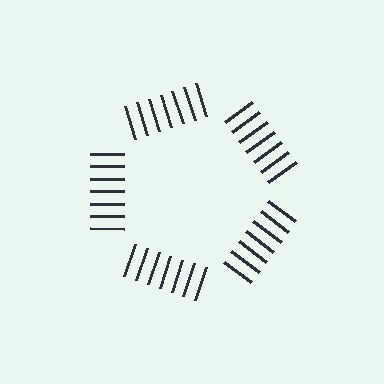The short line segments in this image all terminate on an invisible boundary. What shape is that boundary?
An illusory pentagon — the line segments terminate on its edges but no continuous stroke is drawn.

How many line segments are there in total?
35 — 7 along each of the 5 edges.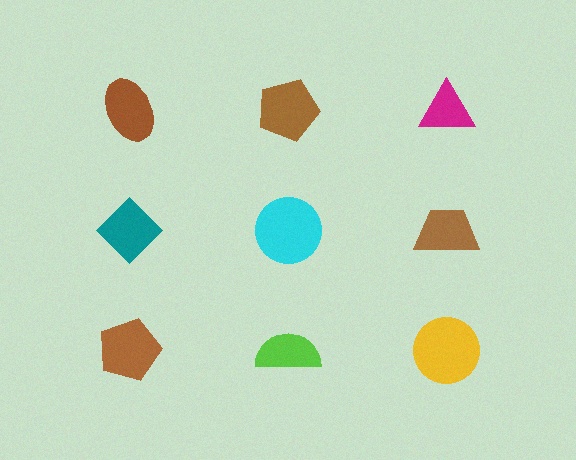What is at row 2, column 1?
A teal diamond.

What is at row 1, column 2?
A brown pentagon.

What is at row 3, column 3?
A yellow circle.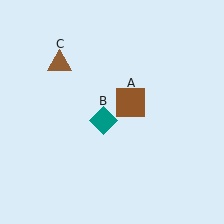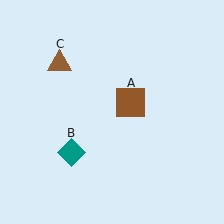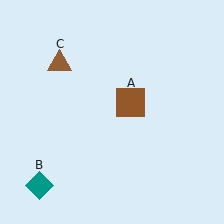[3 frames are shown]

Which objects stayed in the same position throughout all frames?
Brown square (object A) and brown triangle (object C) remained stationary.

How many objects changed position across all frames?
1 object changed position: teal diamond (object B).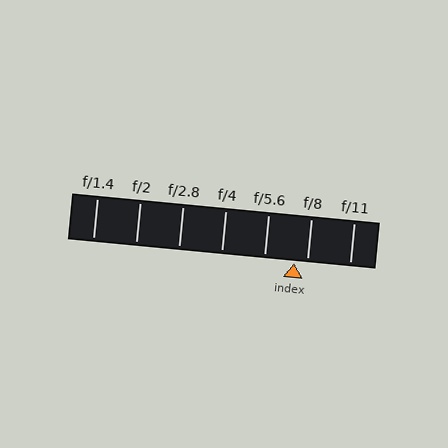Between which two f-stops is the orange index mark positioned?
The index mark is between f/5.6 and f/8.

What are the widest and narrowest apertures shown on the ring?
The widest aperture shown is f/1.4 and the narrowest is f/11.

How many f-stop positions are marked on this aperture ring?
There are 7 f-stop positions marked.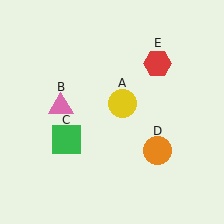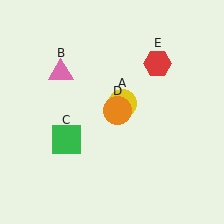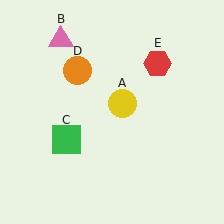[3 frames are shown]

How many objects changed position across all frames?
2 objects changed position: pink triangle (object B), orange circle (object D).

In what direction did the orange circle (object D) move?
The orange circle (object D) moved up and to the left.